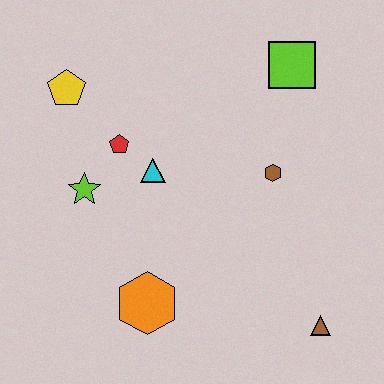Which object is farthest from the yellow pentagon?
The brown triangle is farthest from the yellow pentagon.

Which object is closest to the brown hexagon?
The lime square is closest to the brown hexagon.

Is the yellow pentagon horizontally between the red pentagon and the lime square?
No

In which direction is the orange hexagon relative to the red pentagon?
The orange hexagon is below the red pentagon.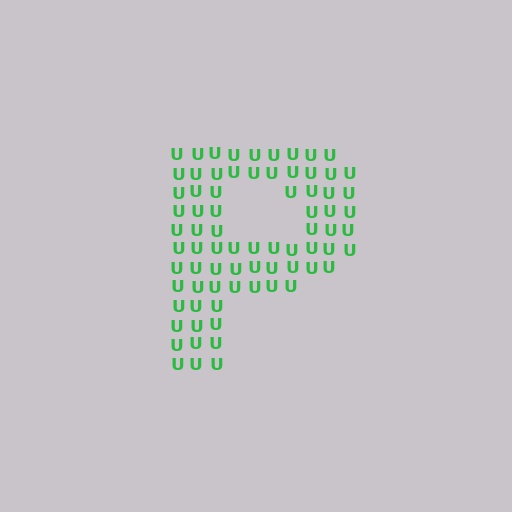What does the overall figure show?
The overall figure shows the letter P.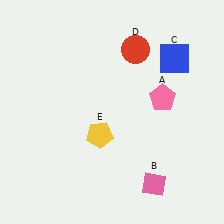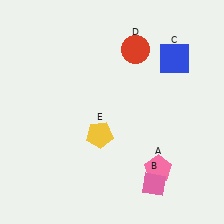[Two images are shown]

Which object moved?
The pink pentagon (A) moved down.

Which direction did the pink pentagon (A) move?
The pink pentagon (A) moved down.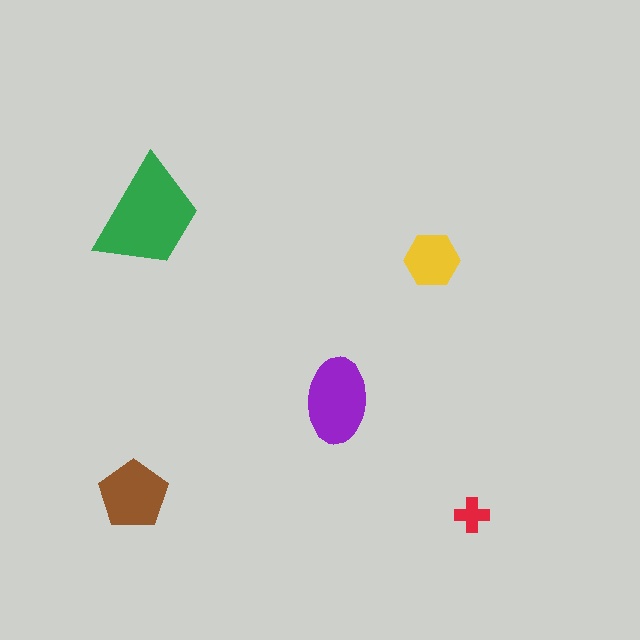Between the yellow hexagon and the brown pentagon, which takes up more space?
The brown pentagon.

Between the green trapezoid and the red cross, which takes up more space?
The green trapezoid.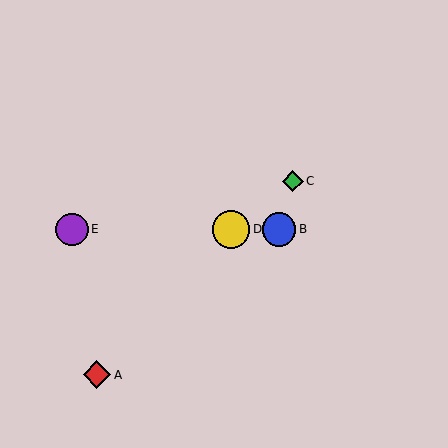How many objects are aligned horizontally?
3 objects (B, D, E) are aligned horizontally.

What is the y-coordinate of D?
Object D is at y≈229.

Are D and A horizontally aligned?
No, D is at y≈229 and A is at y≈375.